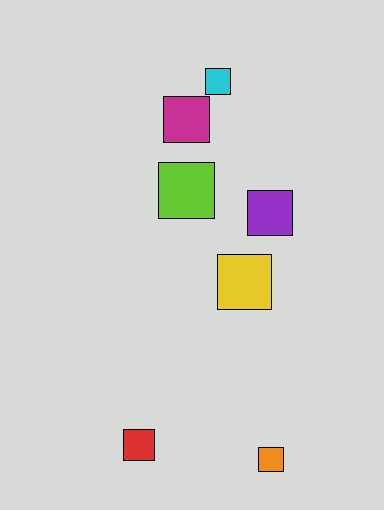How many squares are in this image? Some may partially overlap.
There are 7 squares.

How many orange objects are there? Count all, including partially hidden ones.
There is 1 orange object.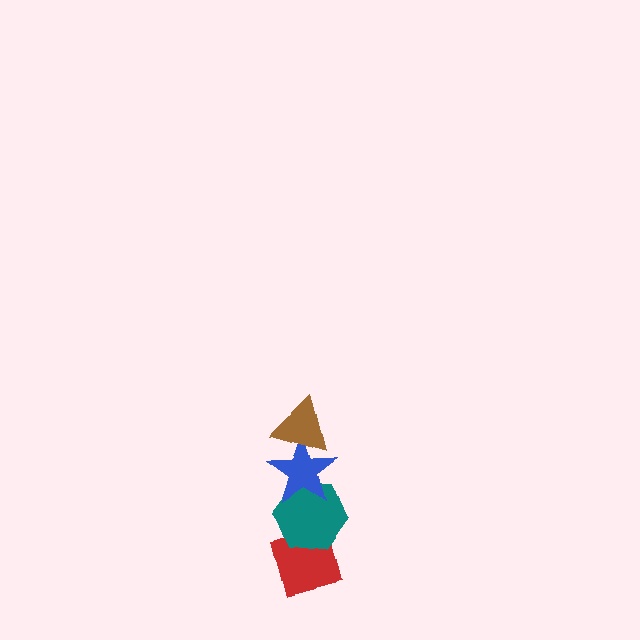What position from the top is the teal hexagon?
The teal hexagon is 3rd from the top.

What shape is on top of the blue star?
The brown triangle is on top of the blue star.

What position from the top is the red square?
The red square is 4th from the top.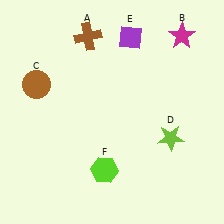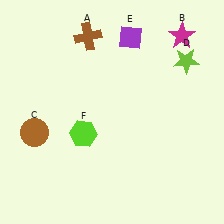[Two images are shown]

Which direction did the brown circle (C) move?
The brown circle (C) moved down.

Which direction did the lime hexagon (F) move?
The lime hexagon (F) moved up.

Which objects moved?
The objects that moved are: the brown circle (C), the lime star (D), the lime hexagon (F).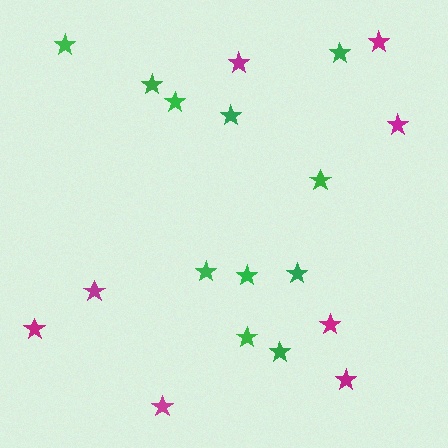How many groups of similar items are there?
There are 2 groups: one group of magenta stars (8) and one group of green stars (11).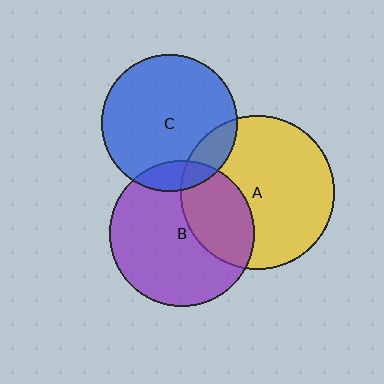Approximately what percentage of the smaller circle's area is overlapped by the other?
Approximately 15%.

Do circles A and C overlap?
Yes.